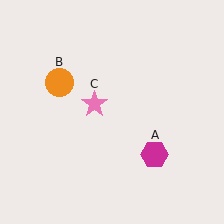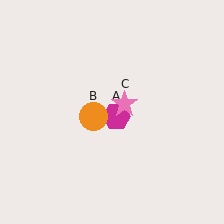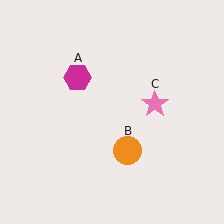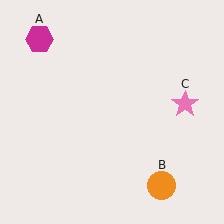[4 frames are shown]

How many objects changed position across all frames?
3 objects changed position: magenta hexagon (object A), orange circle (object B), pink star (object C).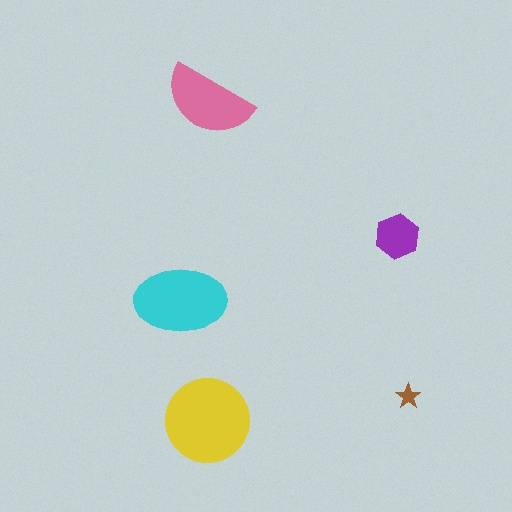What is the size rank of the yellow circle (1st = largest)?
1st.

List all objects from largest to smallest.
The yellow circle, the cyan ellipse, the pink semicircle, the purple hexagon, the brown star.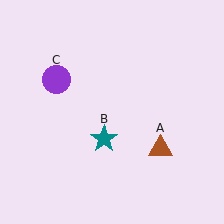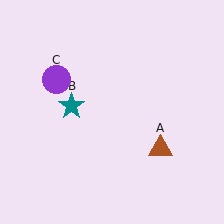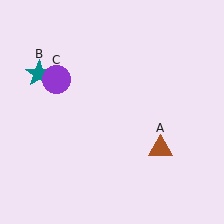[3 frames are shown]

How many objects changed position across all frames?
1 object changed position: teal star (object B).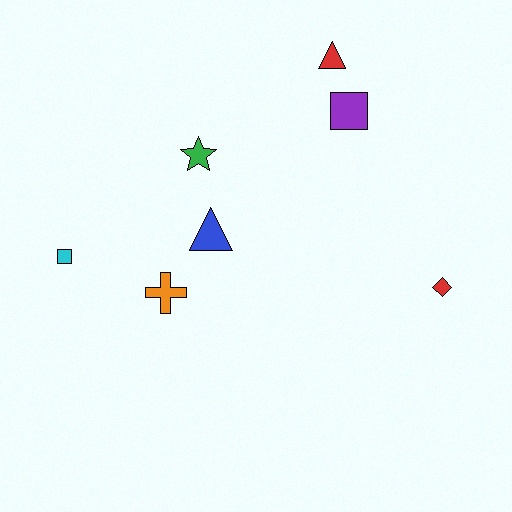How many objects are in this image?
There are 7 objects.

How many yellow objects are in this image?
There are no yellow objects.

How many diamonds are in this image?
There is 1 diamond.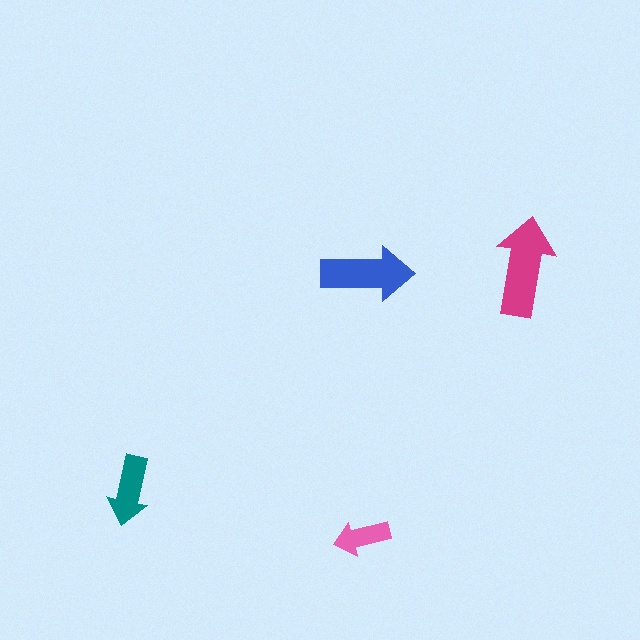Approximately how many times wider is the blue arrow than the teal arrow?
About 1.5 times wider.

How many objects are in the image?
There are 4 objects in the image.